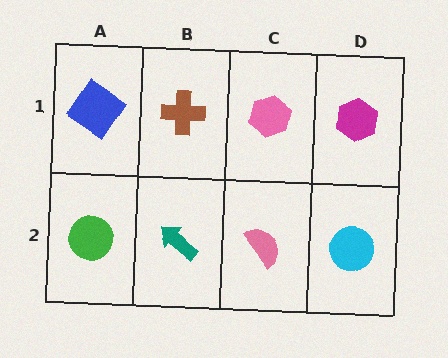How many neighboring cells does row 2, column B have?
3.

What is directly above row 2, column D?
A magenta hexagon.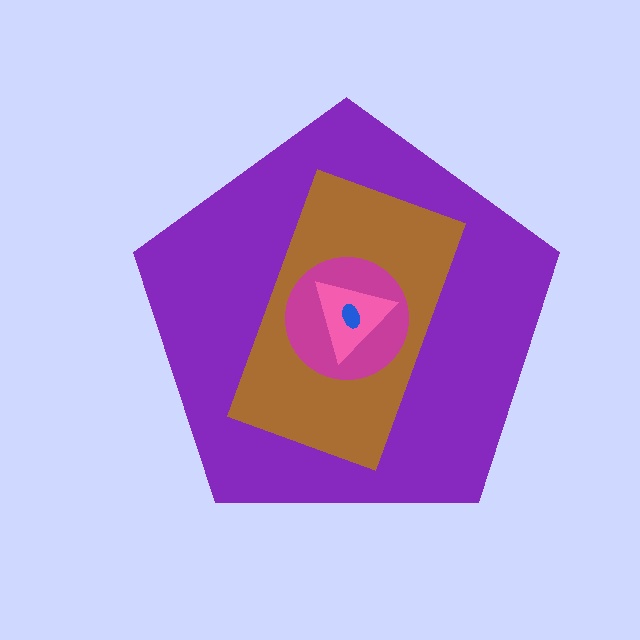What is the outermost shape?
The purple pentagon.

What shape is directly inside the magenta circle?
The pink triangle.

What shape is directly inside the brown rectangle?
The magenta circle.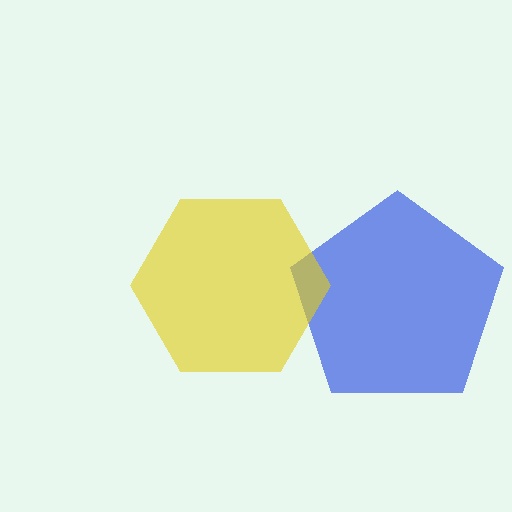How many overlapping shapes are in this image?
There are 2 overlapping shapes in the image.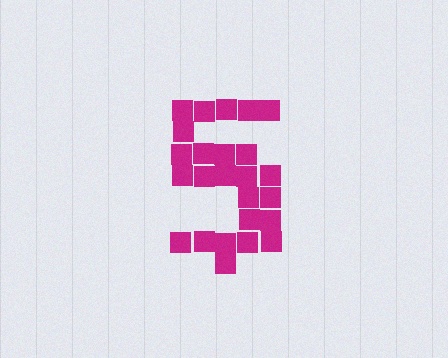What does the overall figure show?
The overall figure shows the digit 5.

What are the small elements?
The small elements are squares.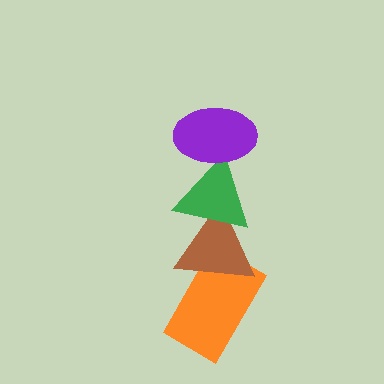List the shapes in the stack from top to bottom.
From top to bottom: the purple ellipse, the green triangle, the brown triangle, the orange rectangle.